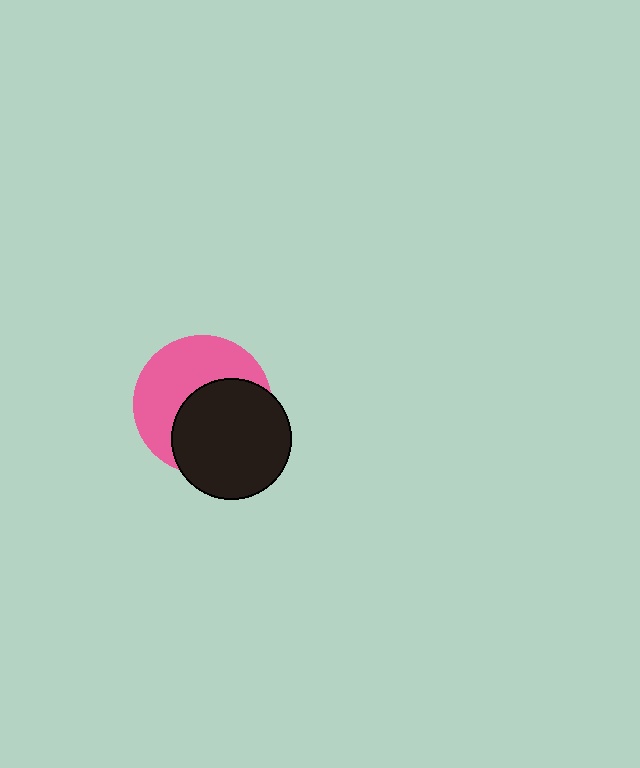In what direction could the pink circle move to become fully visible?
The pink circle could move toward the upper-left. That would shift it out from behind the black circle entirely.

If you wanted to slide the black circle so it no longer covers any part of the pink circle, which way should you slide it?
Slide it toward the lower-right — that is the most direct way to separate the two shapes.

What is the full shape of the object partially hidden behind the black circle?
The partially hidden object is a pink circle.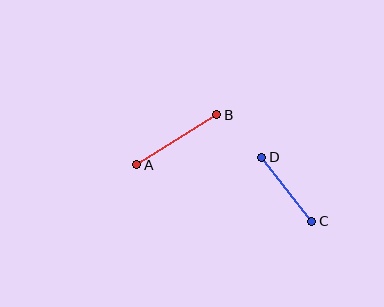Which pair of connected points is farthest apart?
Points A and B are farthest apart.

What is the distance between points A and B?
The distance is approximately 94 pixels.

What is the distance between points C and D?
The distance is approximately 81 pixels.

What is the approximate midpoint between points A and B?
The midpoint is at approximately (177, 140) pixels.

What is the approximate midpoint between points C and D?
The midpoint is at approximately (287, 189) pixels.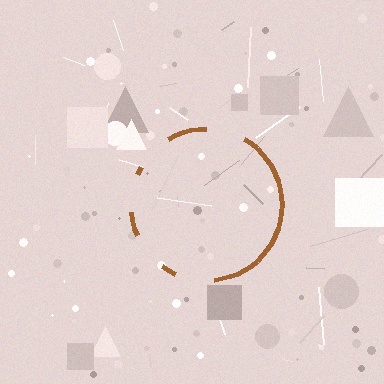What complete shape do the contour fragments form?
The contour fragments form a circle.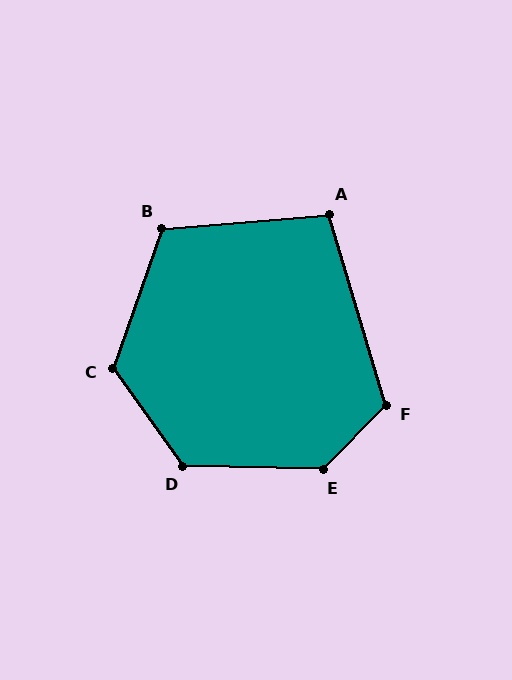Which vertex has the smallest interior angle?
A, at approximately 101 degrees.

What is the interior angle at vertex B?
Approximately 114 degrees (obtuse).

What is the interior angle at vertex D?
Approximately 127 degrees (obtuse).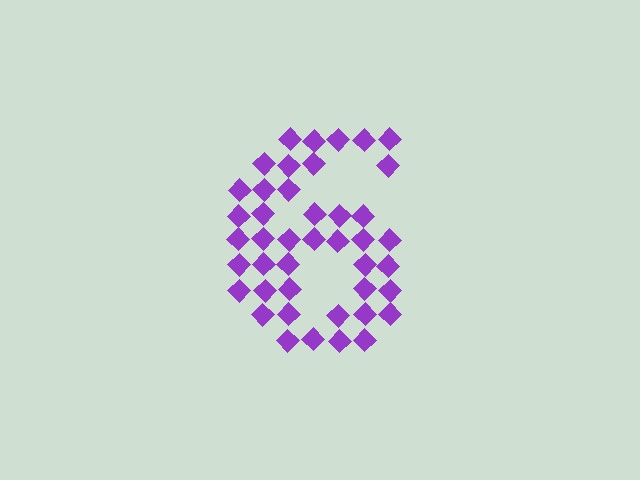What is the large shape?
The large shape is the digit 6.